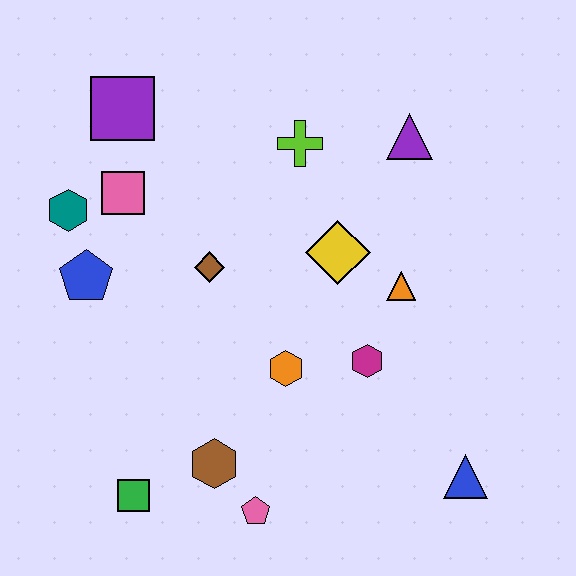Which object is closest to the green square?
The brown hexagon is closest to the green square.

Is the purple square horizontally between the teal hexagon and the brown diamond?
Yes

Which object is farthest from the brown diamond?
The blue triangle is farthest from the brown diamond.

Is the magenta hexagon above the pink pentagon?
Yes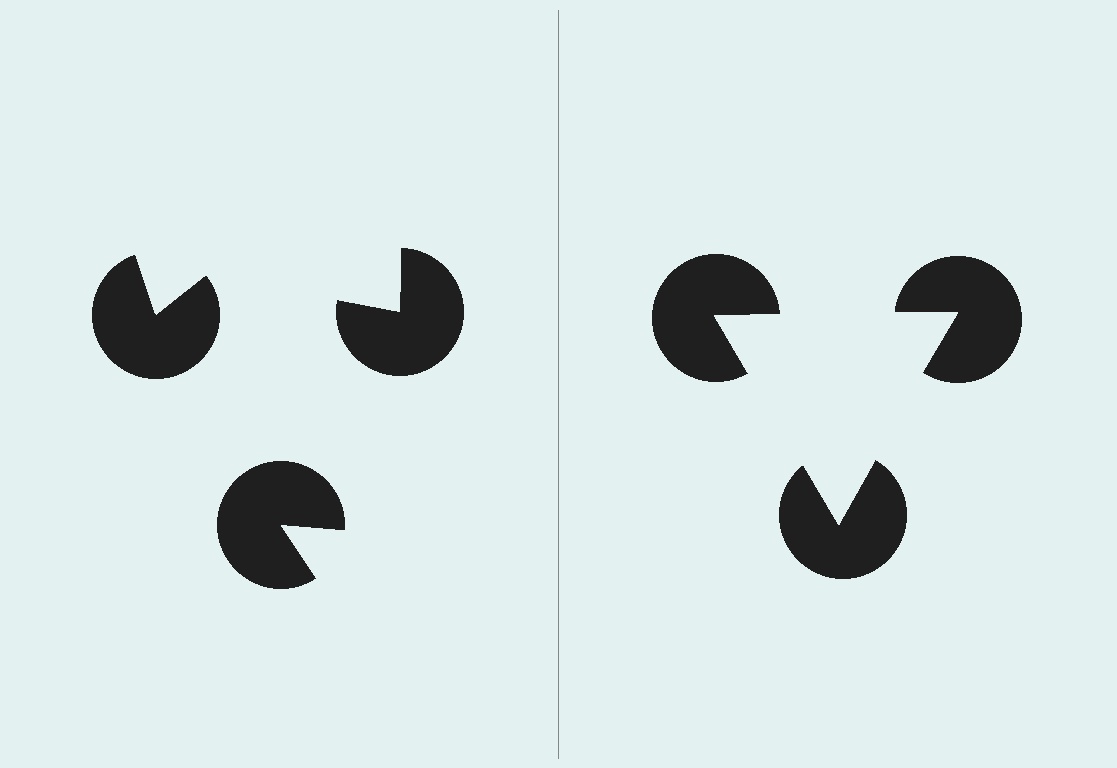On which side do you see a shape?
An illusory triangle appears on the right side. On the left side the wedge cuts are rotated, so no coherent shape forms.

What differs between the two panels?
The pac-man discs are positioned identically on both sides; only the wedge orientations differ. On the right they align to a triangle; on the left they are misaligned.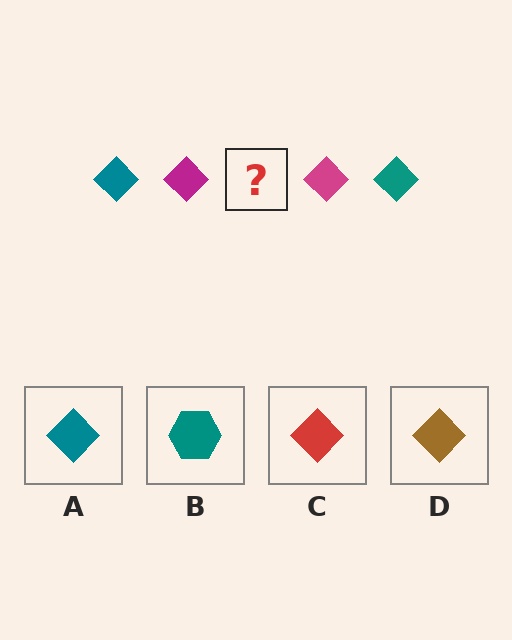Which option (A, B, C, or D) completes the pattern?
A.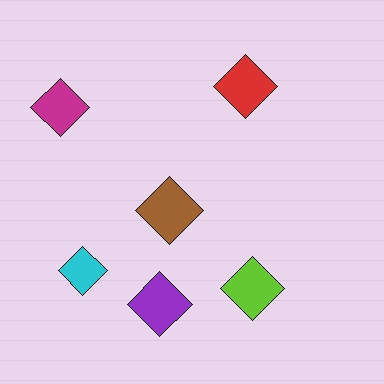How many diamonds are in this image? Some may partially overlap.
There are 6 diamonds.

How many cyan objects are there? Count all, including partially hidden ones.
There is 1 cyan object.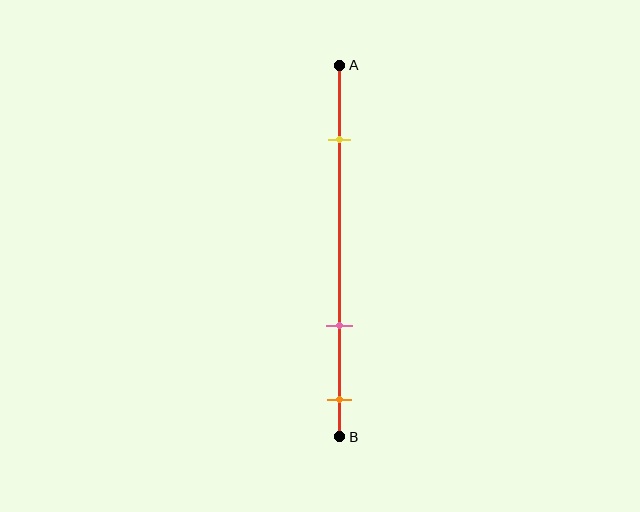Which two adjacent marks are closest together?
The pink and orange marks are the closest adjacent pair.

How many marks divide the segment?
There are 3 marks dividing the segment.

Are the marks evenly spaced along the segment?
No, the marks are not evenly spaced.